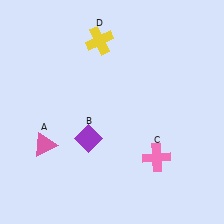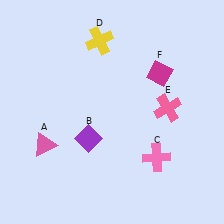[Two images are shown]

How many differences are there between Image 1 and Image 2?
There are 2 differences between the two images.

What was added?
A pink cross (E), a magenta diamond (F) were added in Image 2.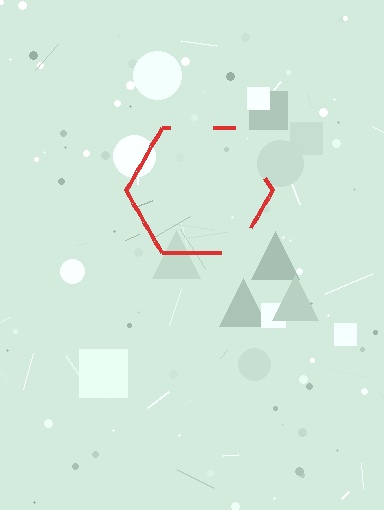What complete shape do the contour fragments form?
The contour fragments form a hexagon.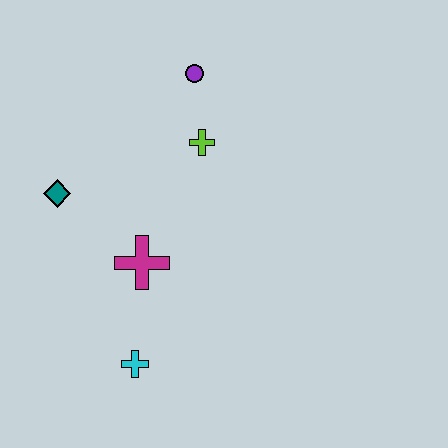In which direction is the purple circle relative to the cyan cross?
The purple circle is above the cyan cross.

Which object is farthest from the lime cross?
The cyan cross is farthest from the lime cross.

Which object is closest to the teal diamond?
The magenta cross is closest to the teal diamond.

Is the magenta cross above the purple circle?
No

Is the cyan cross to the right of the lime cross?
No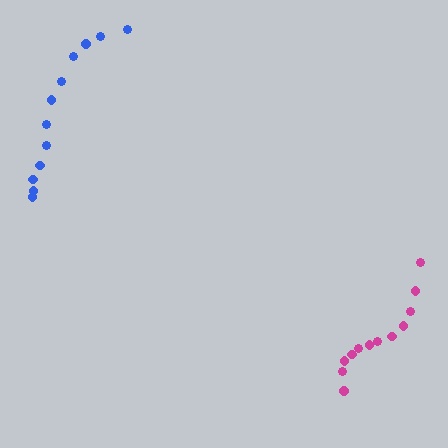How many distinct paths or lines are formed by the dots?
There are 2 distinct paths.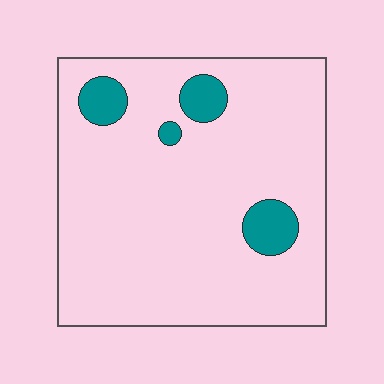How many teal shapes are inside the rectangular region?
4.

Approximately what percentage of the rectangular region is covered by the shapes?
Approximately 10%.